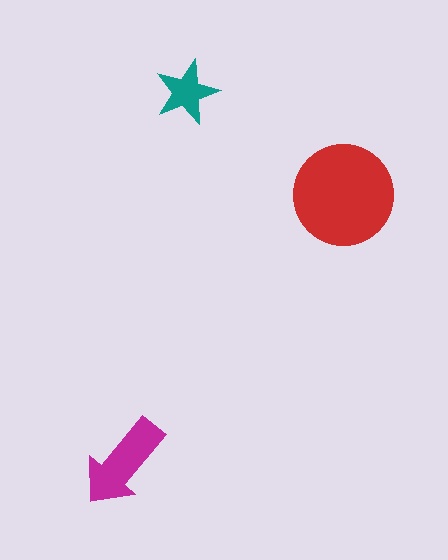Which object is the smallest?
The teal star.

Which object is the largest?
The red circle.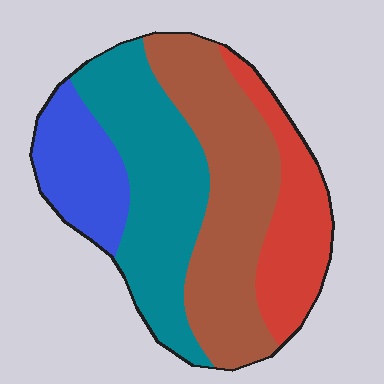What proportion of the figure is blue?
Blue takes up about one sixth (1/6) of the figure.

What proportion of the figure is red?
Red covers around 20% of the figure.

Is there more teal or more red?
Teal.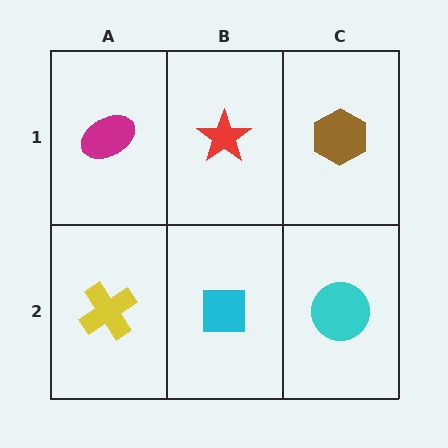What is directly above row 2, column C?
A brown hexagon.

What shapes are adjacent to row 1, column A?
A yellow cross (row 2, column A), a red star (row 1, column B).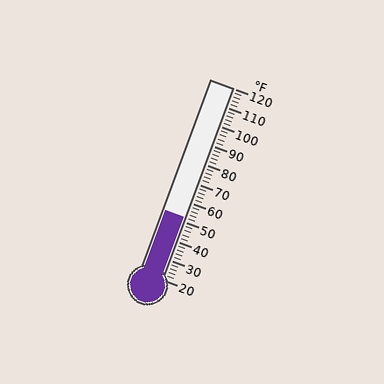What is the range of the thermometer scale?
The thermometer scale ranges from 20°F to 120°F.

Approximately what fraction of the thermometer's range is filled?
The thermometer is filled to approximately 30% of its range.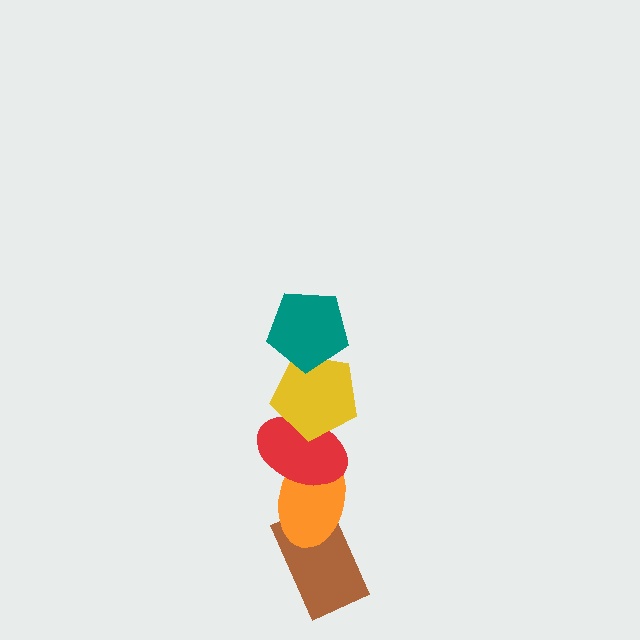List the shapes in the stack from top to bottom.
From top to bottom: the teal pentagon, the yellow pentagon, the red ellipse, the orange ellipse, the brown rectangle.